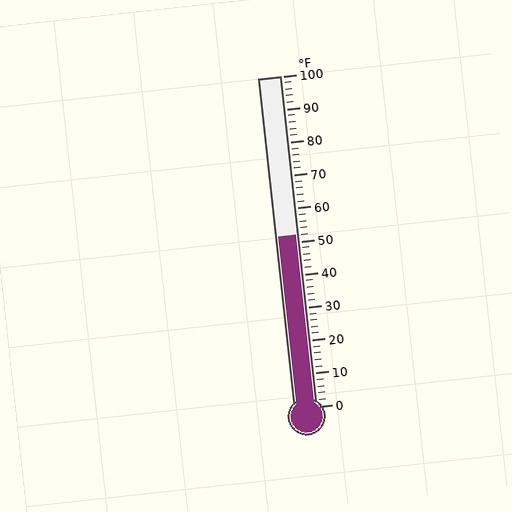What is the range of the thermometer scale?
The thermometer scale ranges from 0°F to 100°F.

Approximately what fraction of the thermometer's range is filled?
The thermometer is filled to approximately 50% of its range.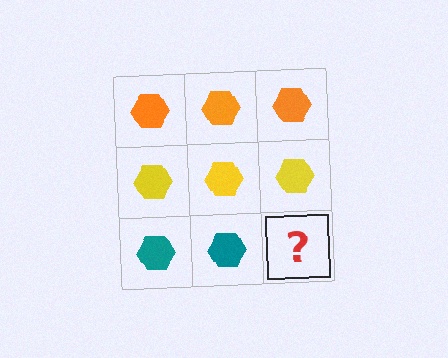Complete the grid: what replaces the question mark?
The question mark should be replaced with a teal hexagon.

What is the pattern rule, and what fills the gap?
The rule is that each row has a consistent color. The gap should be filled with a teal hexagon.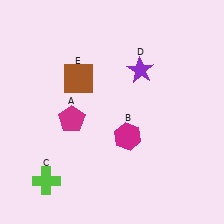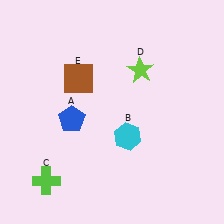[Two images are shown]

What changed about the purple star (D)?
In Image 1, D is purple. In Image 2, it changed to lime.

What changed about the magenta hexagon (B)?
In Image 1, B is magenta. In Image 2, it changed to cyan.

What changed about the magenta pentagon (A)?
In Image 1, A is magenta. In Image 2, it changed to blue.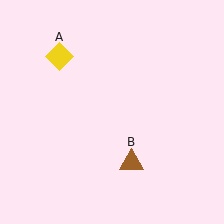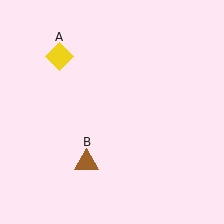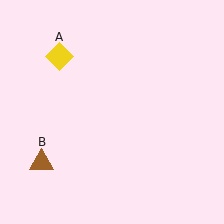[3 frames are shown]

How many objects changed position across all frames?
1 object changed position: brown triangle (object B).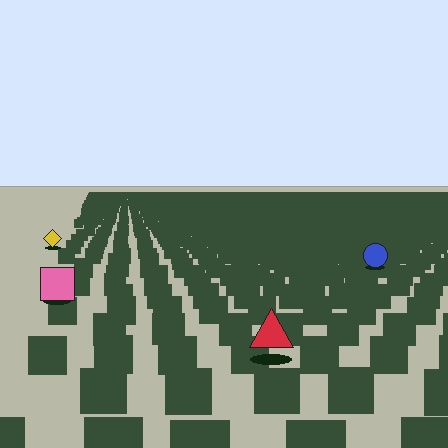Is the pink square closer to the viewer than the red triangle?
No. The red triangle is closer — you can tell from the texture gradient: the ground texture is coarser near it.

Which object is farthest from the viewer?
The yellow diamond is farthest from the viewer. It appears smaller and the ground texture around it is denser.